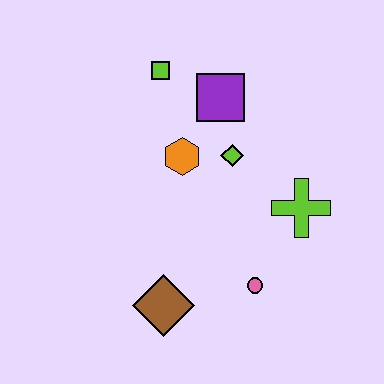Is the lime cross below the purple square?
Yes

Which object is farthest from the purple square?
The brown diamond is farthest from the purple square.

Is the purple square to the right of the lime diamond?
No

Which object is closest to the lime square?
The purple square is closest to the lime square.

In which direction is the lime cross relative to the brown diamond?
The lime cross is to the right of the brown diamond.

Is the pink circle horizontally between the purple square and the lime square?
No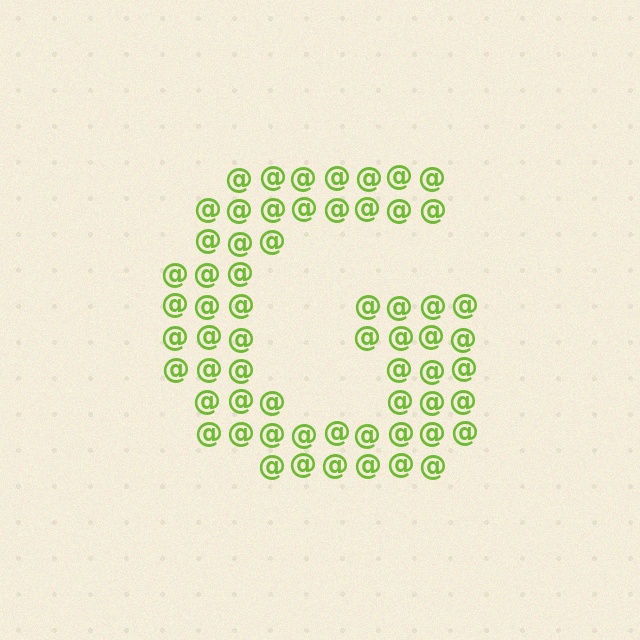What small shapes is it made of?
It is made of small at signs.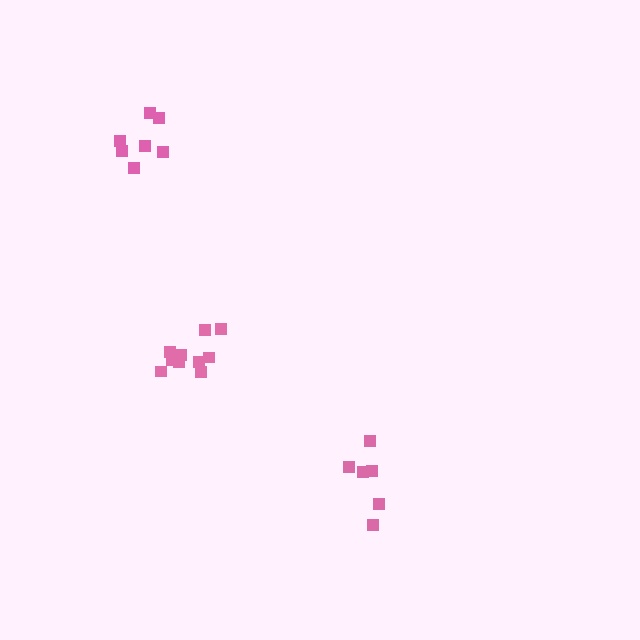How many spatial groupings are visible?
There are 3 spatial groupings.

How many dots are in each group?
Group 1: 7 dots, Group 2: 10 dots, Group 3: 6 dots (23 total).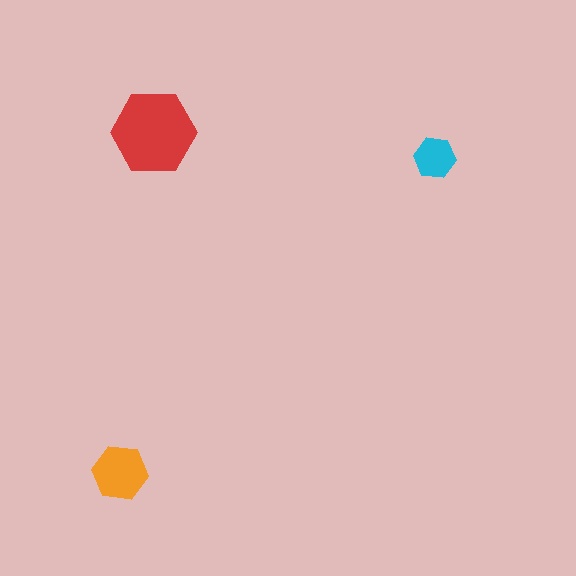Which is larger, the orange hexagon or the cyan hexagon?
The orange one.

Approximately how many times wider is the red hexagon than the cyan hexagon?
About 2 times wider.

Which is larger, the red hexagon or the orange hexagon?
The red one.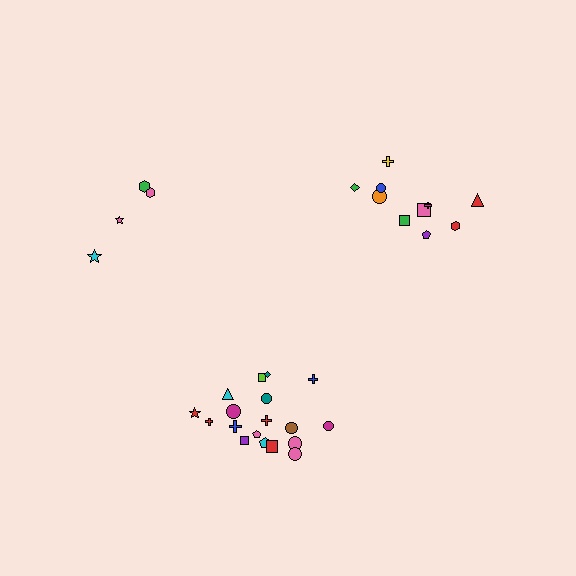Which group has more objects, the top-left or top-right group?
The top-right group.